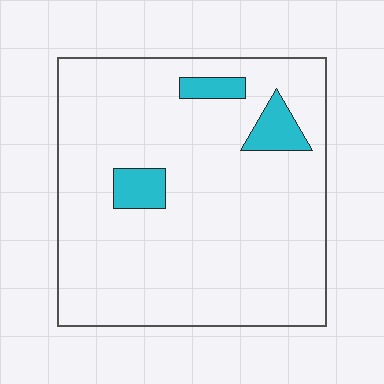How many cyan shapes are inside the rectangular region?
3.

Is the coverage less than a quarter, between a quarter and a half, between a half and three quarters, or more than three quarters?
Less than a quarter.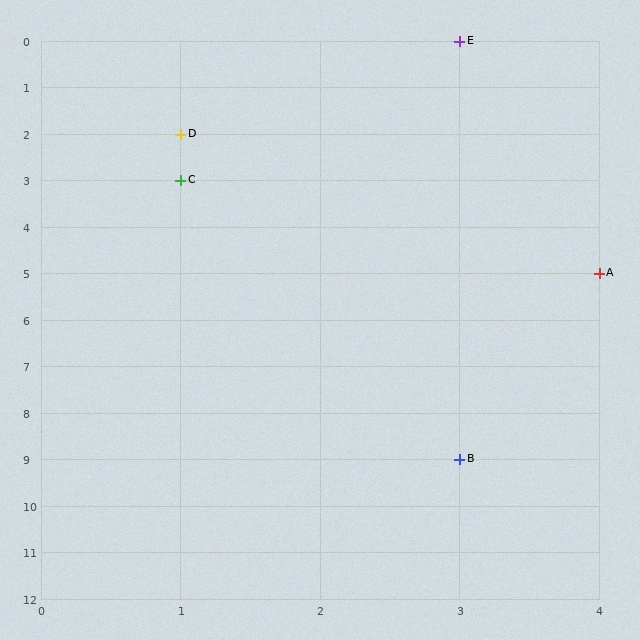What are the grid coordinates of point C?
Point C is at grid coordinates (1, 3).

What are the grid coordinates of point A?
Point A is at grid coordinates (4, 5).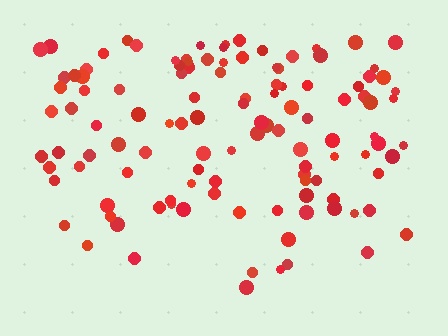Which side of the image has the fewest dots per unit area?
The bottom.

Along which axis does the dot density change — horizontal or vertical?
Vertical.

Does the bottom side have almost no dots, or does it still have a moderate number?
Still a moderate number, just noticeably fewer than the top.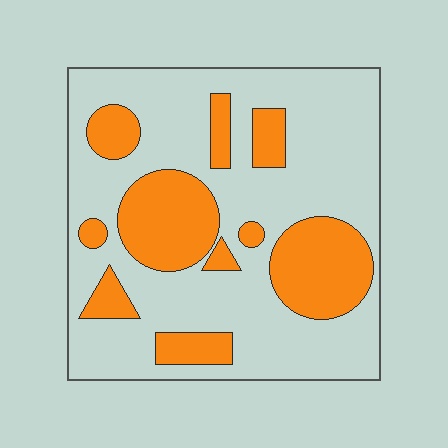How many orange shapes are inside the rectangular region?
10.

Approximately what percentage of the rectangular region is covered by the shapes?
Approximately 30%.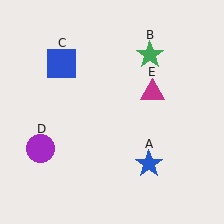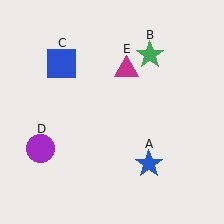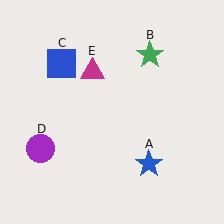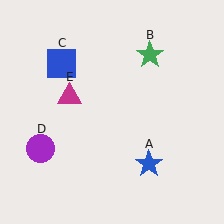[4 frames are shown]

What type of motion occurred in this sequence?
The magenta triangle (object E) rotated counterclockwise around the center of the scene.